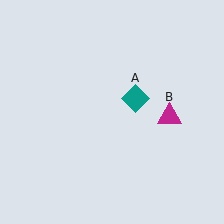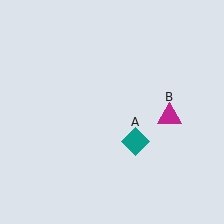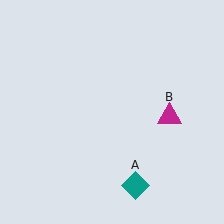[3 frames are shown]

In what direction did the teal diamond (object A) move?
The teal diamond (object A) moved down.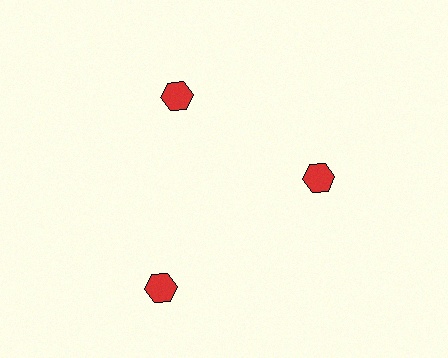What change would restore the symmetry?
The symmetry would be restored by moving it inward, back onto the ring so that all 3 hexagons sit at equal angles and equal distance from the center.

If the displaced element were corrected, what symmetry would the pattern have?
It would have 3-fold rotational symmetry — the pattern would map onto itself every 120 degrees.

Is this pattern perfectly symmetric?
No. The 3 red hexagons are arranged in a ring, but one element near the 7 o'clock position is pushed outward from the center, breaking the 3-fold rotational symmetry.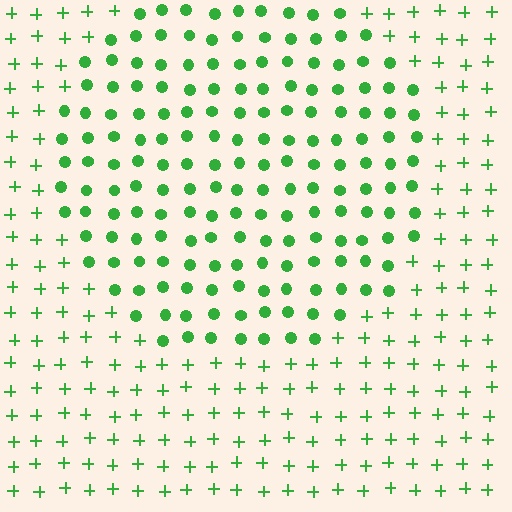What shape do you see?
I see a circle.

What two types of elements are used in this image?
The image uses circles inside the circle region and plus signs outside it.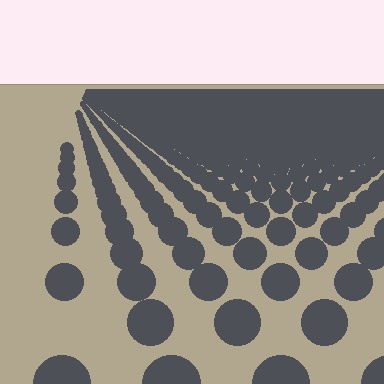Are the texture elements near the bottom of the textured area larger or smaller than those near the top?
Larger. Near the bottom, elements are closer to the viewer and appear at a bigger on-screen size.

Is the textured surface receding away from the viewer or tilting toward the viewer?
The surface is receding away from the viewer. Texture elements get smaller and denser toward the top.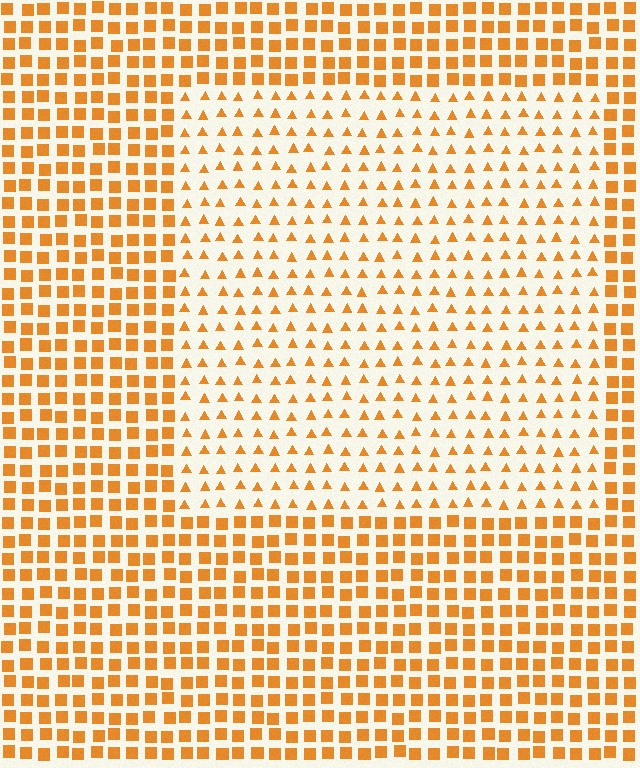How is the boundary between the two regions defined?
The boundary is defined by a change in element shape: triangles inside vs. squares outside. All elements share the same color and spacing.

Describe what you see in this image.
The image is filled with small orange elements arranged in a uniform grid. A rectangle-shaped region contains triangles, while the surrounding area contains squares. The boundary is defined purely by the change in element shape.